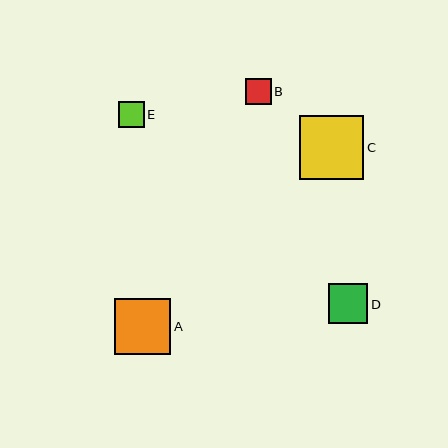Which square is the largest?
Square C is the largest with a size of approximately 64 pixels.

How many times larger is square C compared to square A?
Square C is approximately 1.1 times the size of square A.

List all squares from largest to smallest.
From largest to smallest: C, A, D, E, B.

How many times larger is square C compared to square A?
Square C is approximately 1.1 times the size of square A.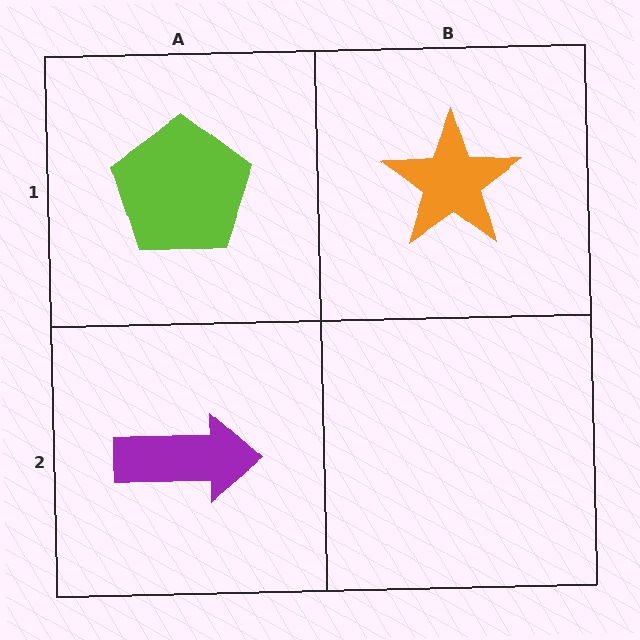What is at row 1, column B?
An orange star.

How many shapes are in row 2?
1 shape.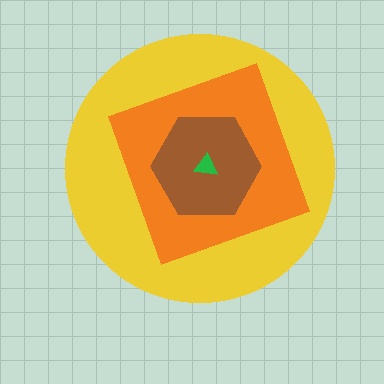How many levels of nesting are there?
4.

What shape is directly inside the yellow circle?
The orange diamond.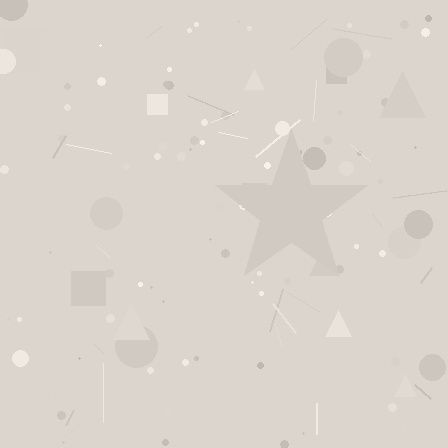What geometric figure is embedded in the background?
A star is embedded in the background.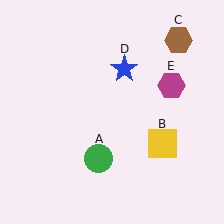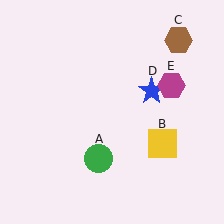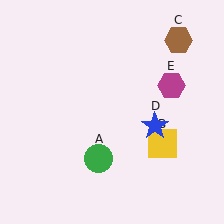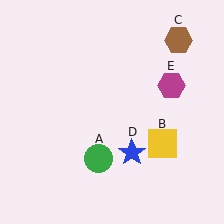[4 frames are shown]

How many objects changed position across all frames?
1 object changed position: blue star (object D).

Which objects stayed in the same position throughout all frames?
Green circle (object A) and yellow square (object B) and brown hexagon (object C) and magenta hexagon (object E) remained stationary.